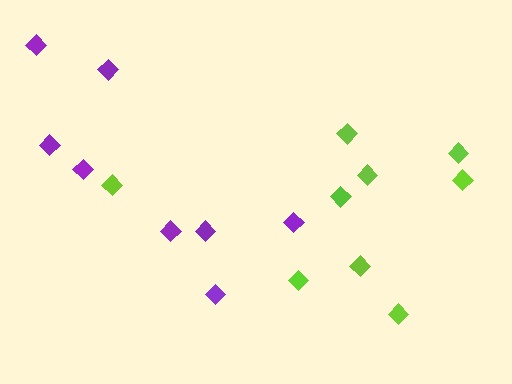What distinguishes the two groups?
There are 2 groups: one group of lime diamonds (9) and one group of purple diamonds (8).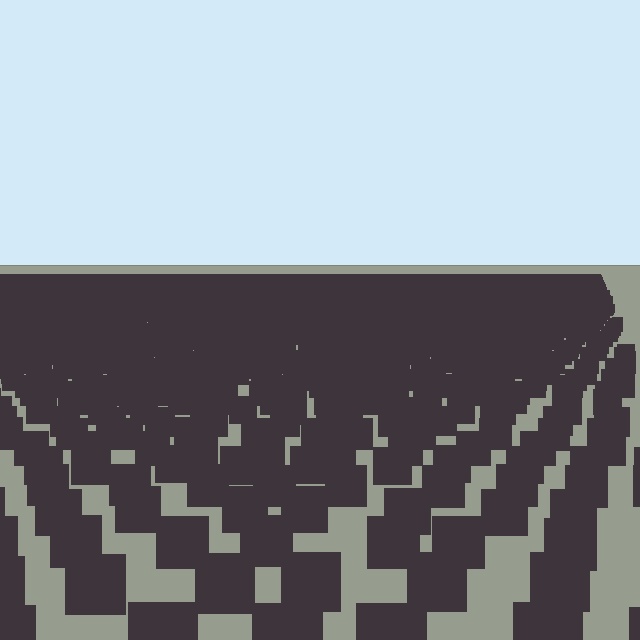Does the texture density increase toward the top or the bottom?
Density increases toward the top.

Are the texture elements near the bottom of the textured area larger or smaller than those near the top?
Larger. Near the bottom, elements are closer to the viewer and appear at a bigger on-screen size.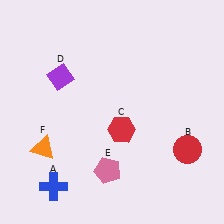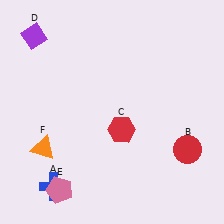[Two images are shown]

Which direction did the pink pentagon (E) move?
The pink pentagon (E) moved left.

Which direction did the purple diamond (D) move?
The purple diamond (D) moved up.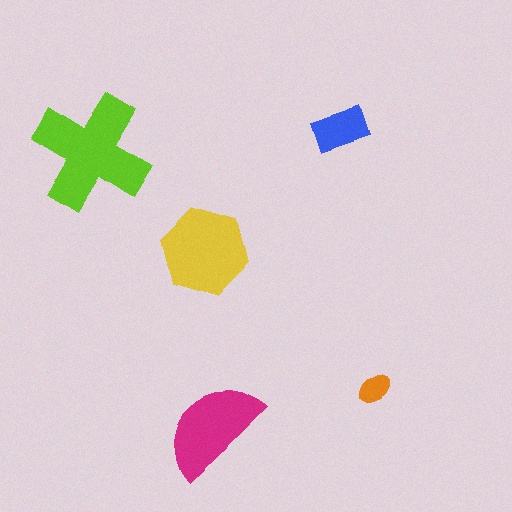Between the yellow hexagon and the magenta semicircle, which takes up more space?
The yellow hexagon.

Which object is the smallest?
The orange ellipse.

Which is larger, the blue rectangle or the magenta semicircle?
The magenta semicircle.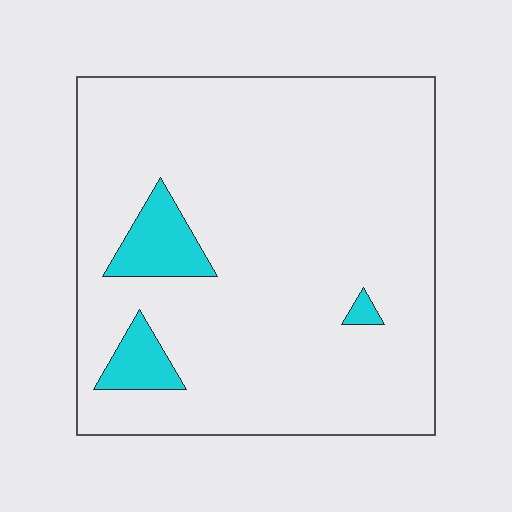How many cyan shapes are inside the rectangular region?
3.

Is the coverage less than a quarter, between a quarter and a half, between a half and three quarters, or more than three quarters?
Less than a quarter.